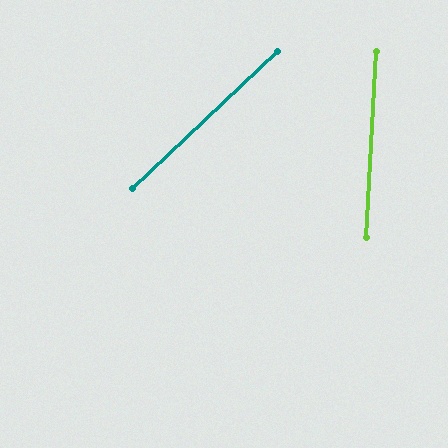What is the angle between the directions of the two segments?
Approximately 44 degrees.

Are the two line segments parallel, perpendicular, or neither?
Neither parallel nor perpendicular — they differ by about 44°.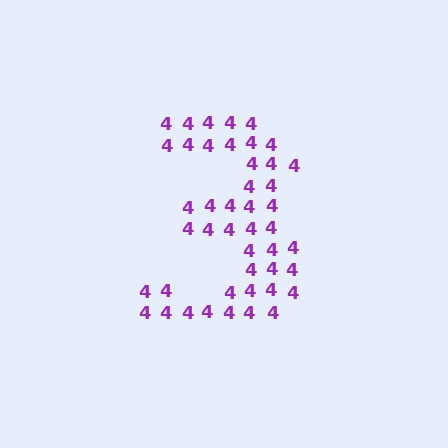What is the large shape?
The large shape is the digit 3.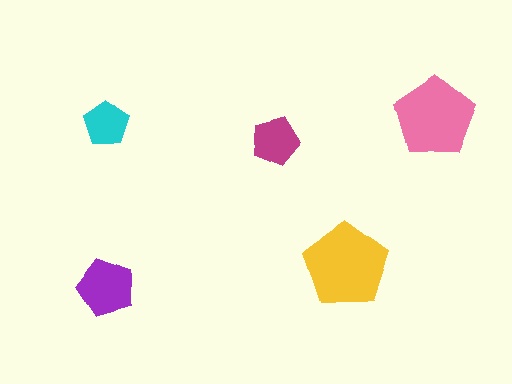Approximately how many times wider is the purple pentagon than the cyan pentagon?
About 1.5 times wider.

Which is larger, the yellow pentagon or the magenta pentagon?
The yellow one.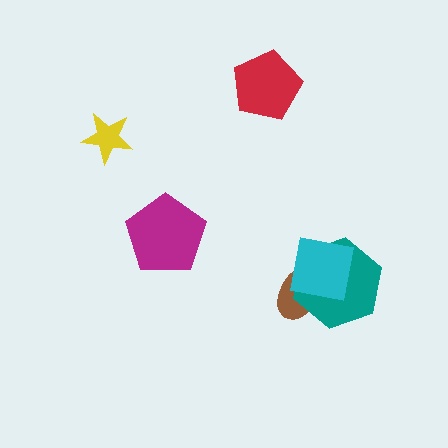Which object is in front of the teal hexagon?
The cyan square is in front of the teal hexagon.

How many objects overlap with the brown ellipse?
2 objects overlap with the brown ellipse.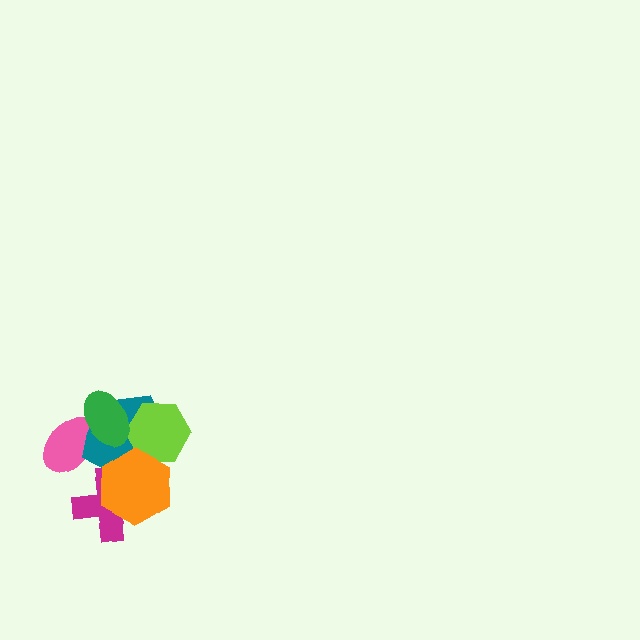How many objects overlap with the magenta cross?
2 objects overlap with the magenta cross.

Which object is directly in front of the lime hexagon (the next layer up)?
The orange hexagon is directly in front of the lime hexagon.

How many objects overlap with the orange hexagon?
3 objects overlap with the orange hexagon.